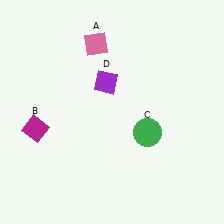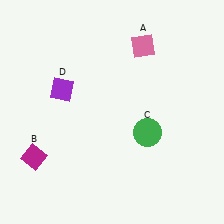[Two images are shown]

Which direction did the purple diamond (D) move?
The purple diamond (D) moved left.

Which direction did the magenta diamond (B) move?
The magenta diamond (B) moved down.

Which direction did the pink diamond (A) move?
The pink diamond (A) moved right.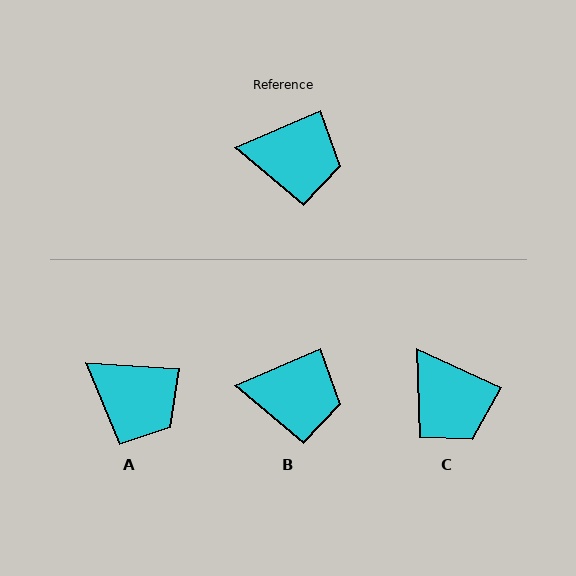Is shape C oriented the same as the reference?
No, it is off by about 48 degrees.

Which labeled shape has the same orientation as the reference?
B.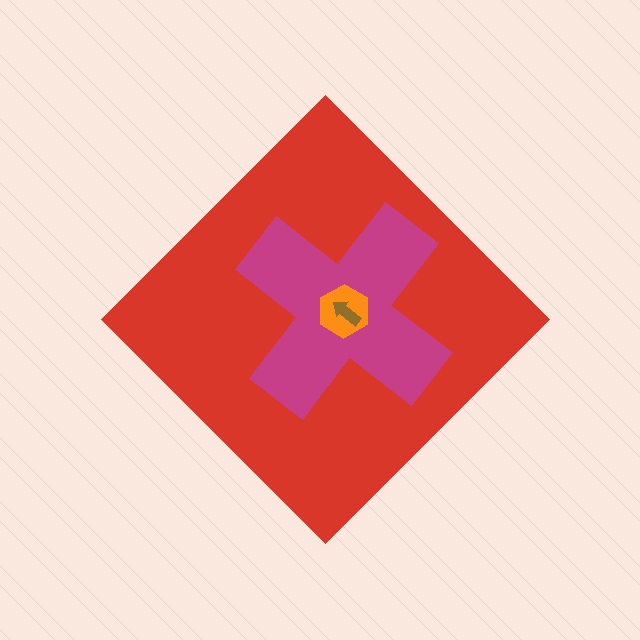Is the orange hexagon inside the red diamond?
Yes.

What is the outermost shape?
The red diamond.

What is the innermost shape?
The brown arrow.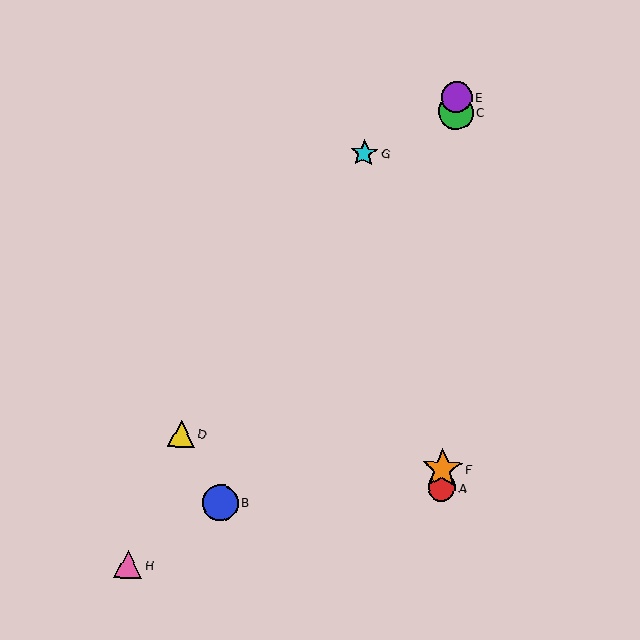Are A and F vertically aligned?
Yes, both are at x≈441.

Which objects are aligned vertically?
Objects A, C, E, F are aligned vertically.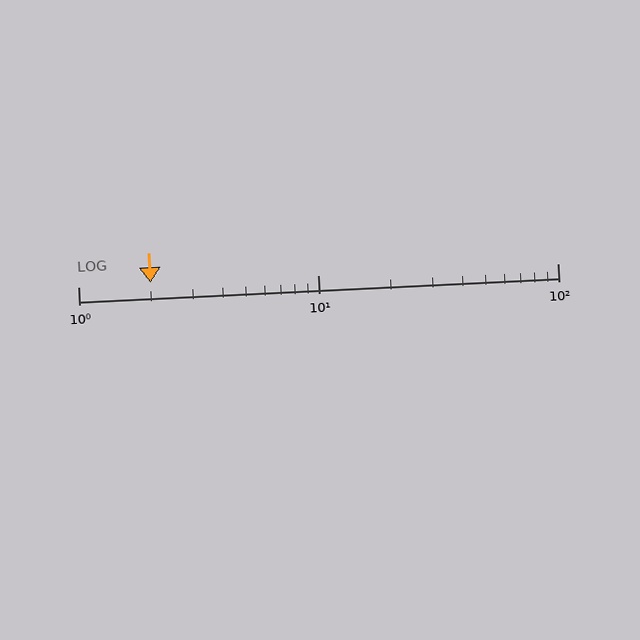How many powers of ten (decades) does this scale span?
The scale spans 2 decades, from 1 to 100.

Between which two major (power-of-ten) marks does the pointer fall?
The pointer is between 1 and 10.